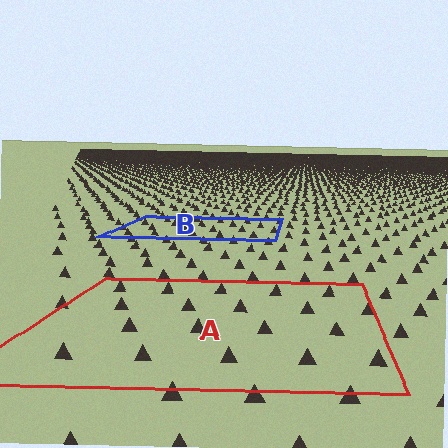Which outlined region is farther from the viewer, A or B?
Region B is farther from the viewer — the texture elements inside it appear smaller and more densely packed.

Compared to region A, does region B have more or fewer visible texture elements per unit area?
Region B has more texture elements per unit area — they are packed more densely because it is farther away.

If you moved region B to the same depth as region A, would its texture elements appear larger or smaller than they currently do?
They would appear larger. At a closer depth, the same texture elements are projected at a bigger on-screen size.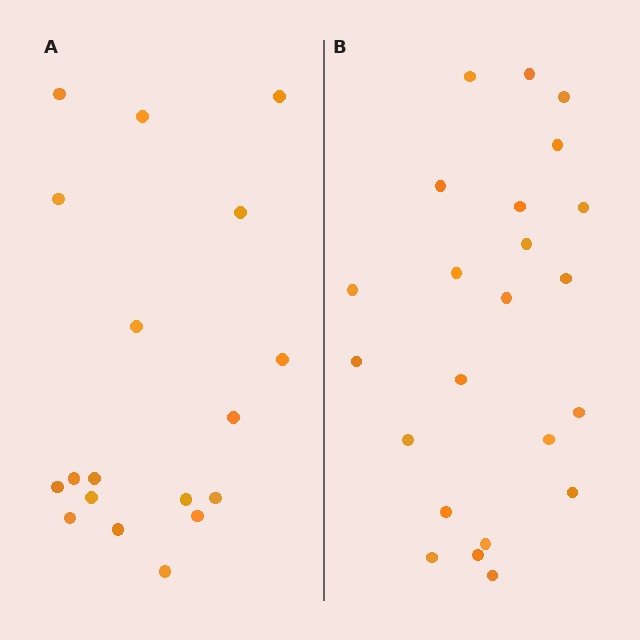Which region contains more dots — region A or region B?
Region B (the right region) has more dots.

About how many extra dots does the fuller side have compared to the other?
Region B has about 5 more dots than region A.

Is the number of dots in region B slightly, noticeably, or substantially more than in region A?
Region B has noticeably more, but not dramatically so. The ratio is roughly 1.3 to 1.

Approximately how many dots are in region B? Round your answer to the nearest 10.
About 20 dots. (The exact count is 23, which rounds to 20.)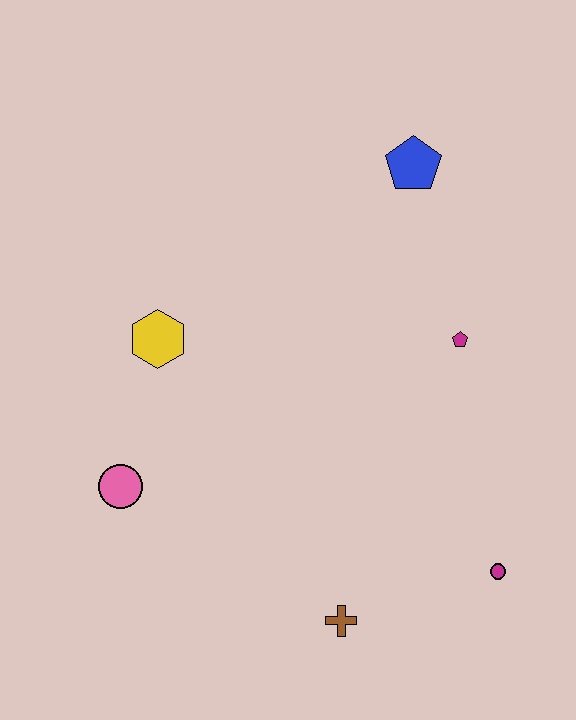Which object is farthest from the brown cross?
The blue pentagon is farthest from the brown cross.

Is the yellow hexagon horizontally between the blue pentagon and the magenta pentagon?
No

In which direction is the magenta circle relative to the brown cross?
The magenta circle is to the right of the brown cross.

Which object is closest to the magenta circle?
The brown cross is closest to the magenta circle.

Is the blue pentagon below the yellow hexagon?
No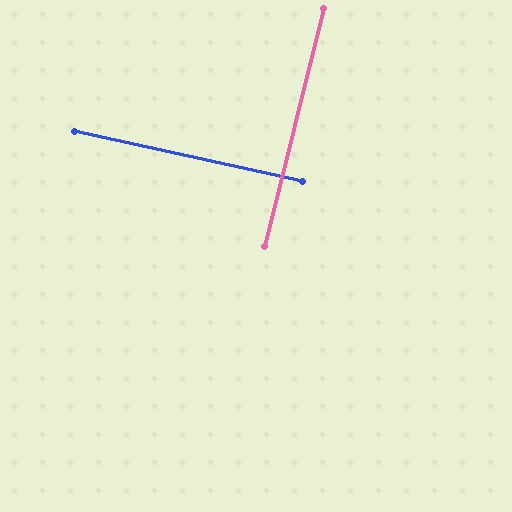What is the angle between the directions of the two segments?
Approximately 89 degrees.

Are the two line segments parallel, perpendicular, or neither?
Perpendicular — they meet at approximately 89°.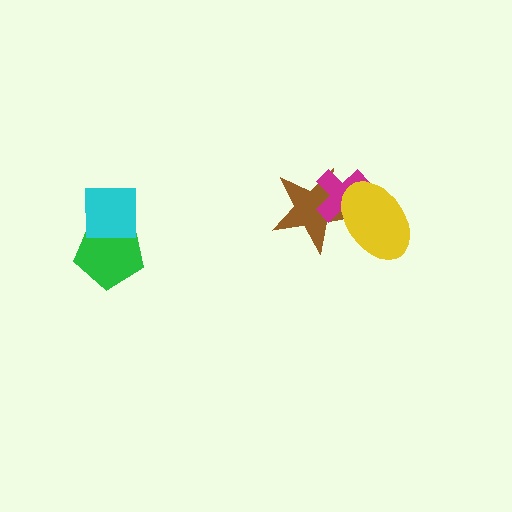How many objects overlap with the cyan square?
1 object overlaps with the cyan square.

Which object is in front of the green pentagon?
The cyan square is in front of the green pentagon.